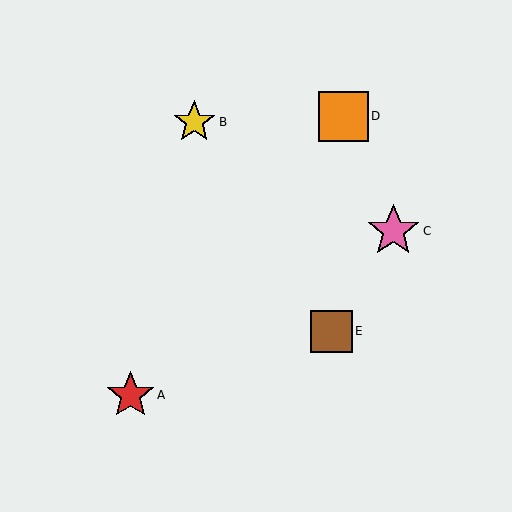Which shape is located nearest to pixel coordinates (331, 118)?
The orange square (labeled D) at (343, 116) is nearest to that location.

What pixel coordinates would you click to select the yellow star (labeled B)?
Click at (194, 122) to select the yellow star B.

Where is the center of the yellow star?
The center of the yellow star is at (194, 122).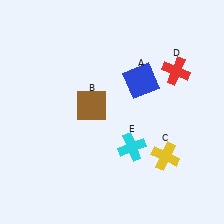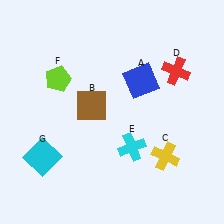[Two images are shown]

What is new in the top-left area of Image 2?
A lime pentagon (F) was added in the top-left area of Image 2.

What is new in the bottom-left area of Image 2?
A cyan square (G) was added in the bottom-left area of Image 2.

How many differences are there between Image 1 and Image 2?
There are 2 differences between the two images.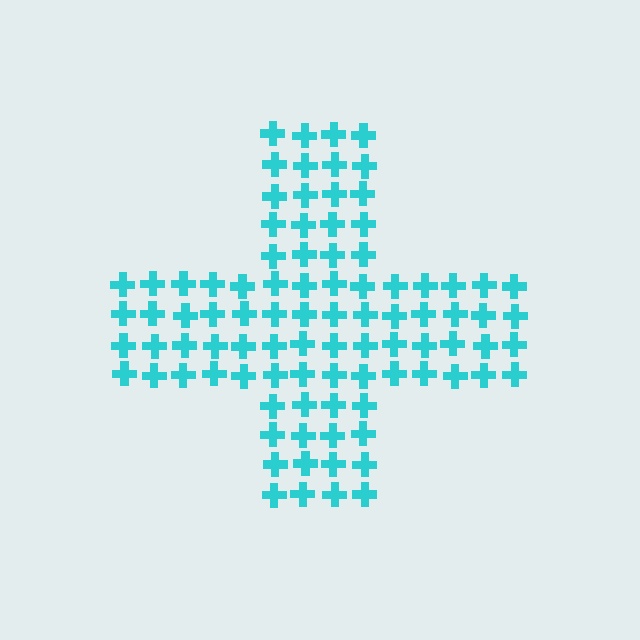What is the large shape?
The large shape is a cross.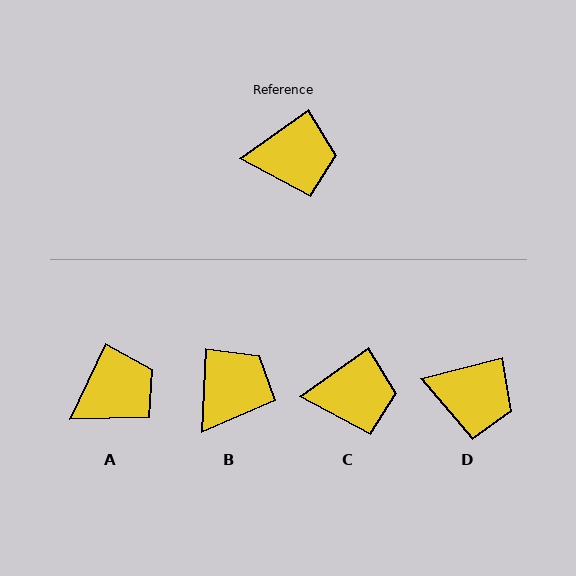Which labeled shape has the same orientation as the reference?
C.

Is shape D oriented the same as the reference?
No, it is off by about 21 degrees.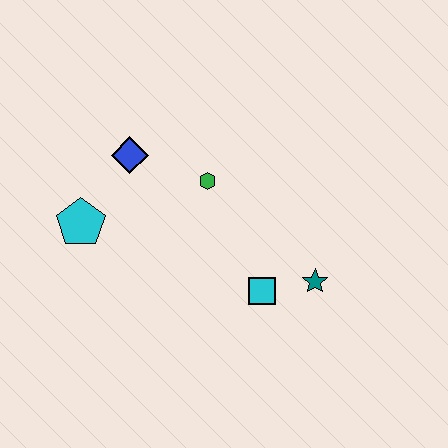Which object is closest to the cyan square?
The teal star is closest to the cyan square.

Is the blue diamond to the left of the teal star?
Yes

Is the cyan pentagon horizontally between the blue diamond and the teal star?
No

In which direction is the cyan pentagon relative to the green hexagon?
The cyan pentagon is to the left of the green hexagon.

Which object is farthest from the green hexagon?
The teal star is farthest from the green hexagon.